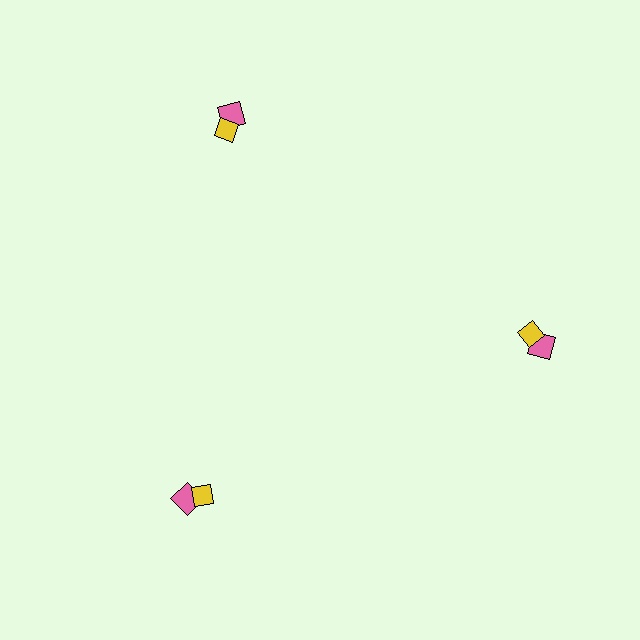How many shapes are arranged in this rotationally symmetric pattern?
There are 6 shapes, arranged in 3 groups of 2.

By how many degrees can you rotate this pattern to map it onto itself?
The pattern maps onto itself every 120 degrees of rotation.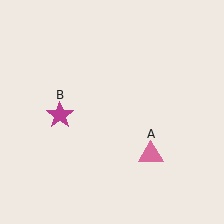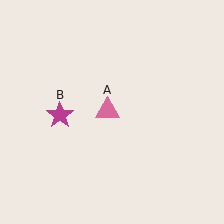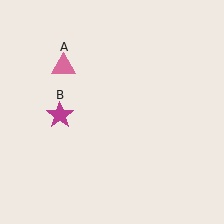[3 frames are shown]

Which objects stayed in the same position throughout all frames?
Magenta star (object B) remained stationary.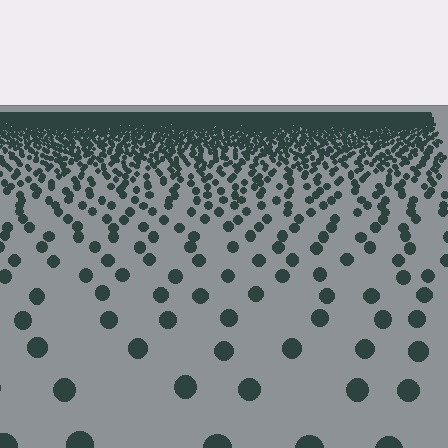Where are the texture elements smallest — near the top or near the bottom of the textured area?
Near the top.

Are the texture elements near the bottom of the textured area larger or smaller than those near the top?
Larger. Near the bottom, elements are closer to the viewer and appear at a bigger on-screen size.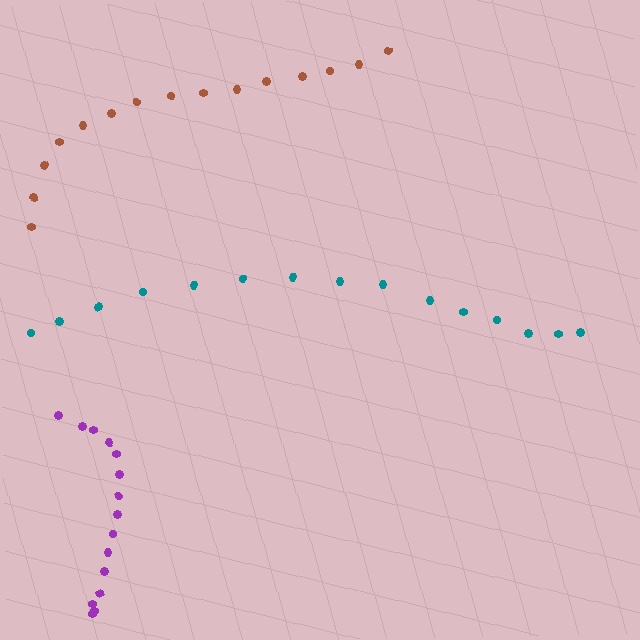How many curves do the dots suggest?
There are 3 distinct paths.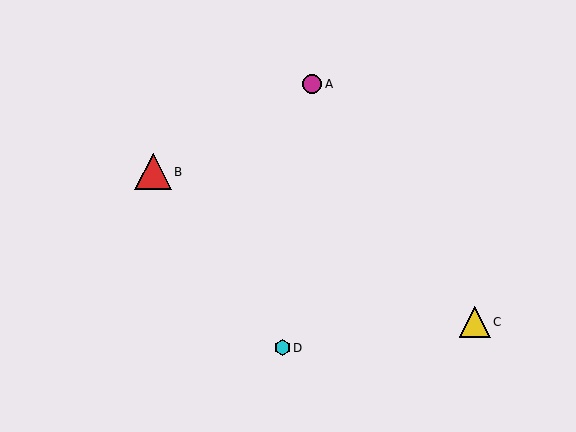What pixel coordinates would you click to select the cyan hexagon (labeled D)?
Click at (283, 348) to select the cyan hexagon D.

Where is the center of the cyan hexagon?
The center of the cyan hexagon is at (283, 348).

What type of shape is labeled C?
Shape C is a yellow triangle.